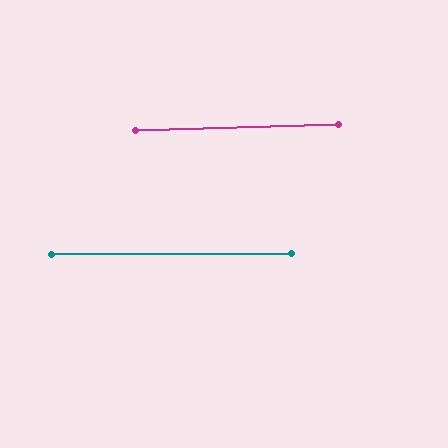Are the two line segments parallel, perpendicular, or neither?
Parallel — their directions differ by only 1.7°.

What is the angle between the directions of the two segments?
Approximately 2 degrees.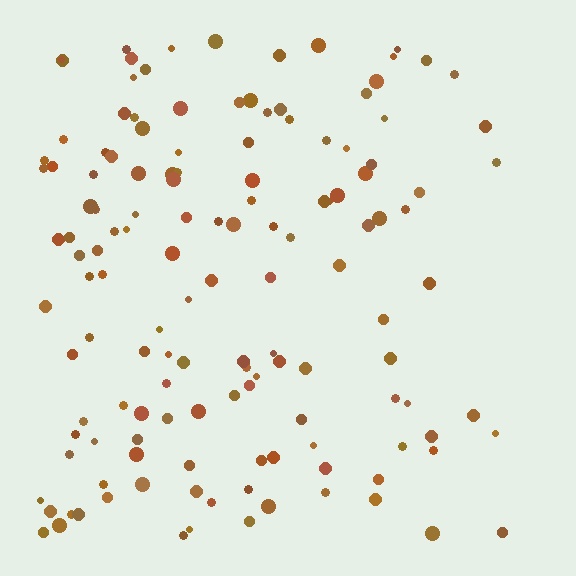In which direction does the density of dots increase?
From right to left, with the left side densest.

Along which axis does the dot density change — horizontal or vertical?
Horizontal.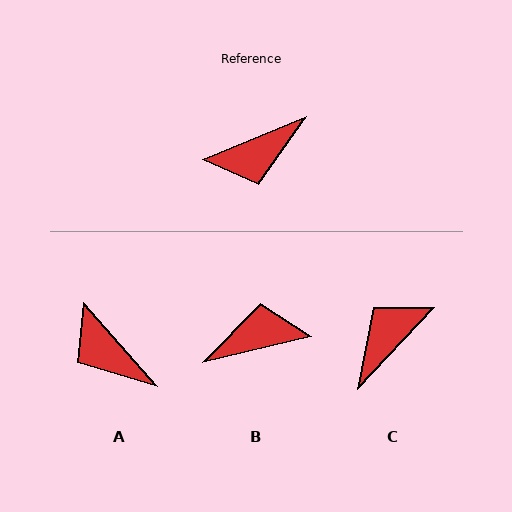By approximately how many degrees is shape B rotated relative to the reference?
Approximately 171 degrees counter-clockwise.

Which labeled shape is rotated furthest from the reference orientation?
B, about 171 degrees away.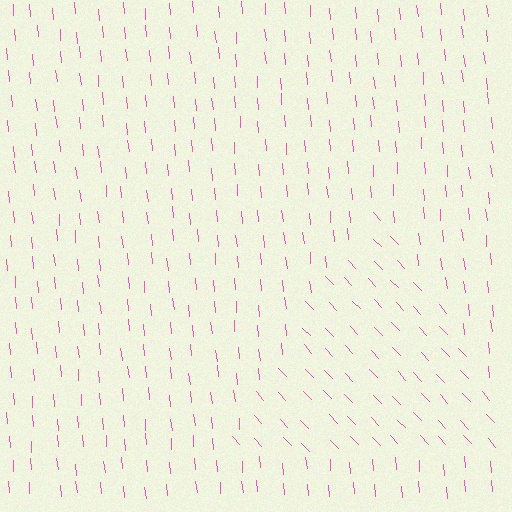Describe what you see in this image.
The image is filled with small pink line segments. A triangle region in the image has lines oriented differently from the surrounding lines, creating a visible texture boundary.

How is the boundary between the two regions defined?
The boundary is defined purely by a change in line orientation (approximately 38 degrees difference). All lines are the same color and thickness.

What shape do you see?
I see a triangle.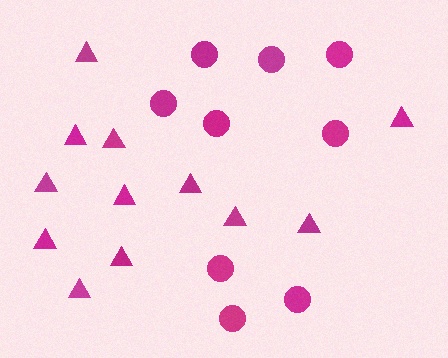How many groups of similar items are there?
There are 2 groups: one group of circles (9) and one group of triangles (12).